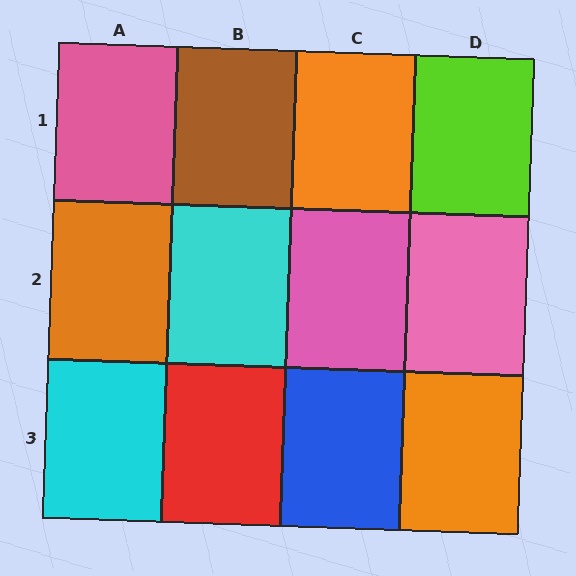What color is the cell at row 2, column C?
Pink.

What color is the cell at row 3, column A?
Cyan.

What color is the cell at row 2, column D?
Pink.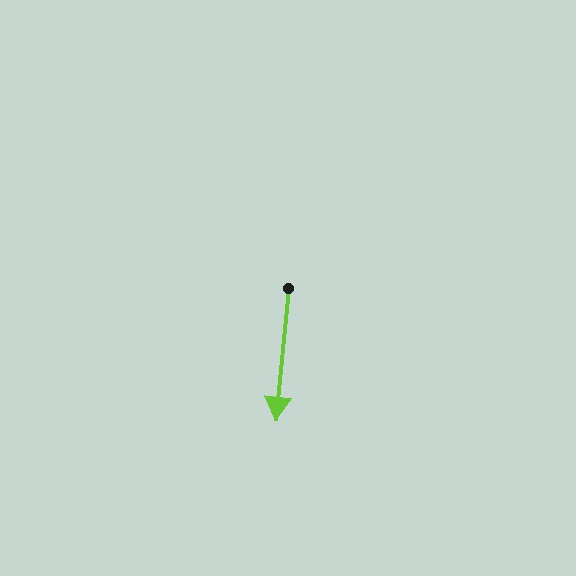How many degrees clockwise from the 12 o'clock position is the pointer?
Approximately 185 degrees.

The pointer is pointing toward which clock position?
Roughly 6 o'clock.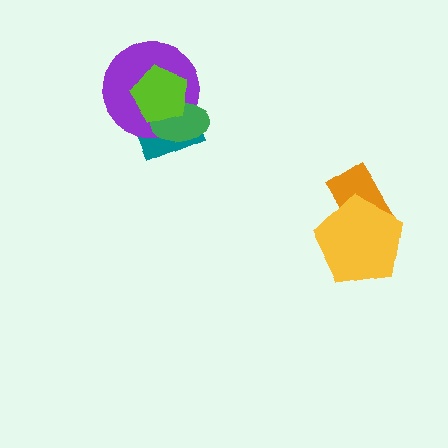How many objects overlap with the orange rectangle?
1 object overlaps with the orange rectangle.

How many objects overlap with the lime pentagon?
3 objects overlap with the lime pentagon.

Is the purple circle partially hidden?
Yes, it is partially covered by another shape.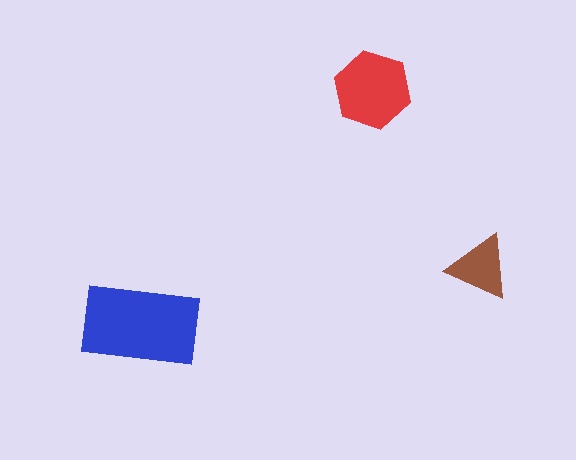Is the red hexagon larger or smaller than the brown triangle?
Larger.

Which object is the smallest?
The brown triangle.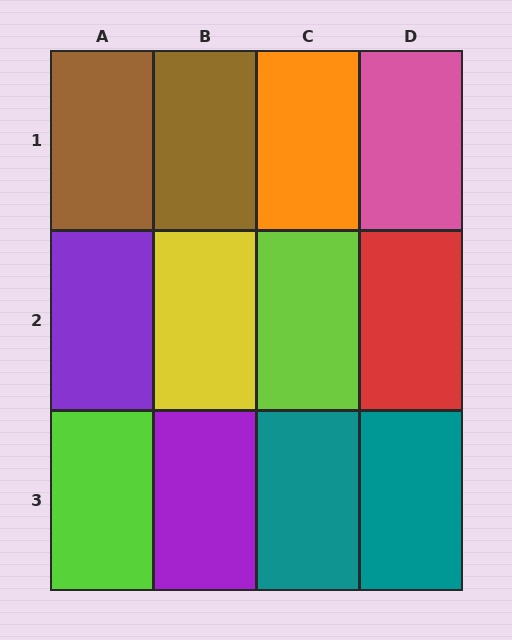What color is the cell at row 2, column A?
Purple.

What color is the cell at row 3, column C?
Teal.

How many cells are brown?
2 cells are brown.